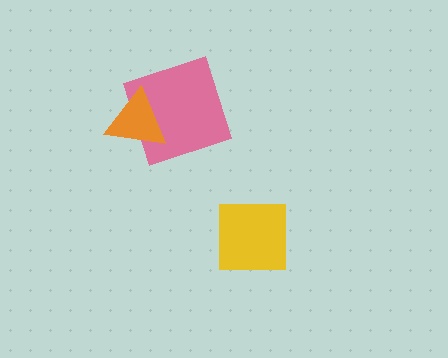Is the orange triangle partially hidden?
No, no other shape covers it.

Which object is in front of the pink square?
The orange triangle is in front of the pink square.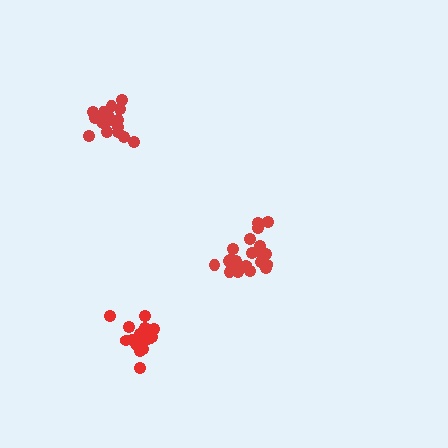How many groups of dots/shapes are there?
There are 3 groups.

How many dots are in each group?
Group 1: 16 dots, Group 2: 21 dots, Group 3: 18 dots (55 total).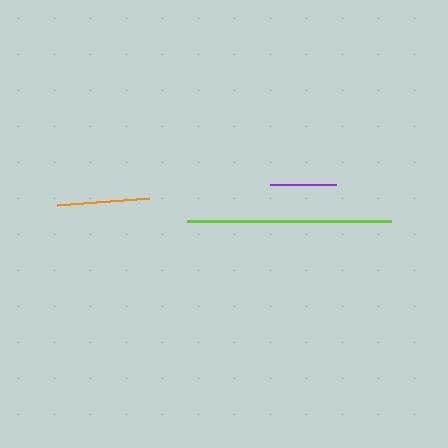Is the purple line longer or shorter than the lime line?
The lime line is longer than the purple line.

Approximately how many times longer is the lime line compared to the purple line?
The lime line is approximately 3.1 times the length of the purple line.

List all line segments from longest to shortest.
From longest to shortest: lime, orange, purple.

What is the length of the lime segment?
The lime segment is approximately 205 pixels long.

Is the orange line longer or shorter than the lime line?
The lime line is longer than the orange line.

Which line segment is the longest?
The lime line is the longest at approximately 205 pixels.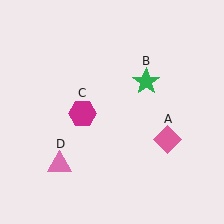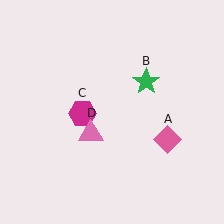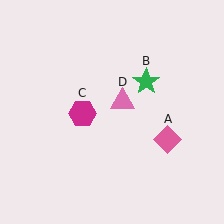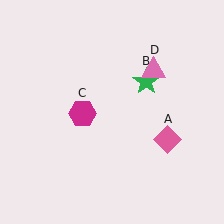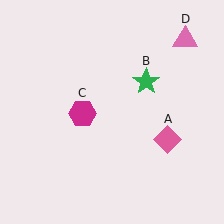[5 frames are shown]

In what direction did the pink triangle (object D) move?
The pink triangle (object D) moved up and to the right.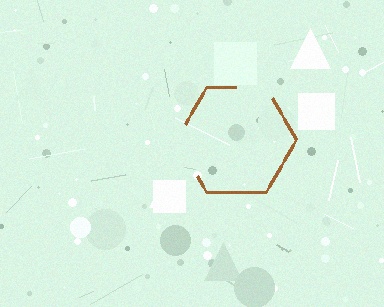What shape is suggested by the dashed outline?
The dashed outline suggests a hexagon.